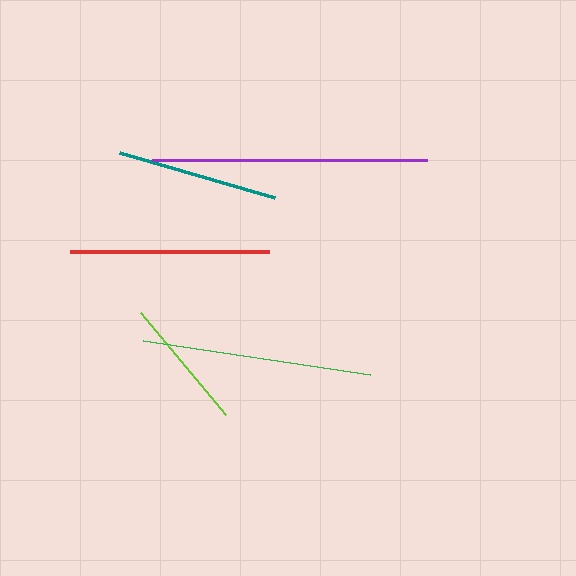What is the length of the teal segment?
The teal segment is approximately 162 pixels long.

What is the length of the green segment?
The green segment is approximately 229 pixels long.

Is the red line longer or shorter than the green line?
The green line is longer than the red line.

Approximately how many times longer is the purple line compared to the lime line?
The purple line is approximately 2.1 times the length of the lime line.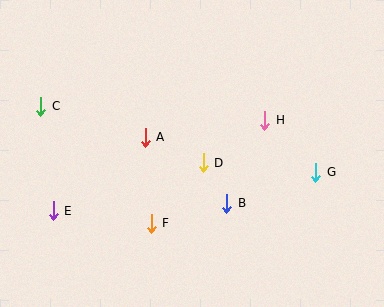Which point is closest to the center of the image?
Point D at (203, 163) is closest to the center.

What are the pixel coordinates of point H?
Point H is at (265, 120).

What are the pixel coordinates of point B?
Point B is at (227, 203).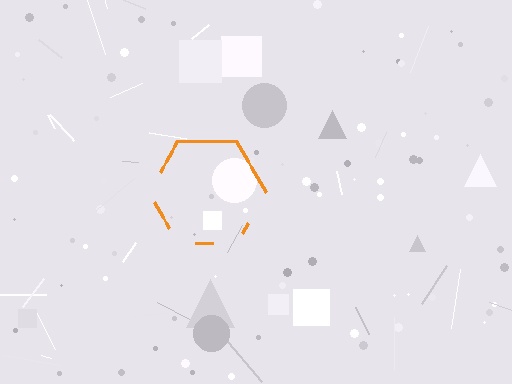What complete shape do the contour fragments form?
The contour fragments form a hexagon.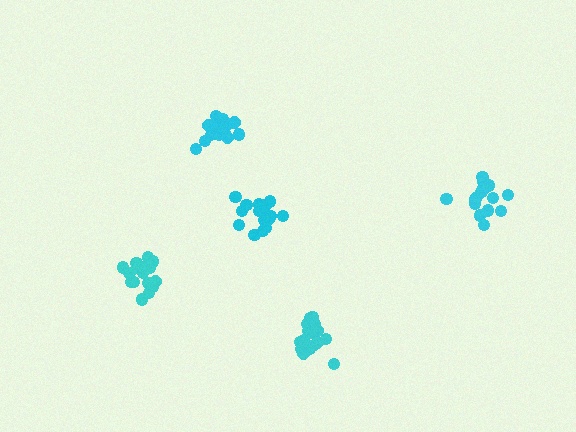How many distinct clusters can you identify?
There are 5 distinct clusters.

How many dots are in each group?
Group 1: 17 dots, Group 2: 17 dots, Group 3: 19 dots, Group 4: 19 dots, Group 5: 16 dots (88 total).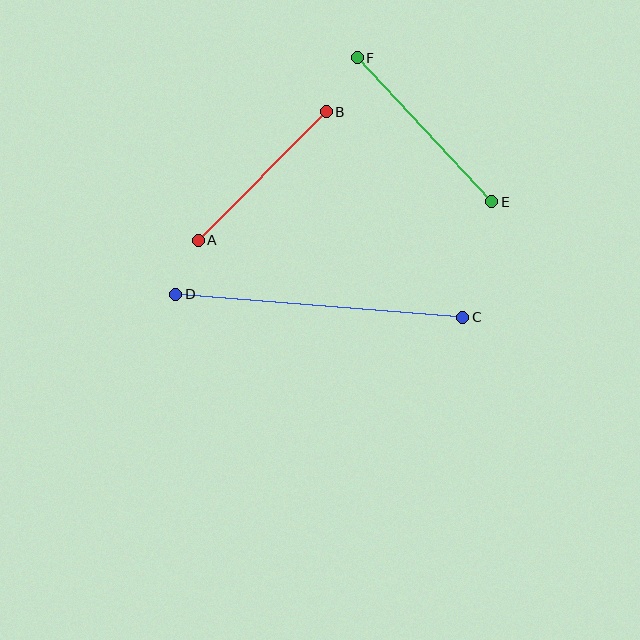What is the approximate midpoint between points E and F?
The midpoint is at approximately (425, 130) pixels.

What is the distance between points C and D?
The distance is approximately 288 pixels.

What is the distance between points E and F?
The distance is approximately 197 pixels.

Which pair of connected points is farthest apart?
Points C and D are farthest apart.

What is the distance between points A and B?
The distance is approximately 181 pixels.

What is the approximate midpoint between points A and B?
The midpoint is at approximately (262, 176) pixels.